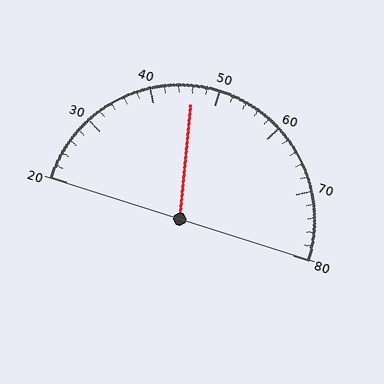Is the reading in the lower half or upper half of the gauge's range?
The reading is in the lower half of the range (20 to 80).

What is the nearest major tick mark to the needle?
The nearest major tick mark is 50.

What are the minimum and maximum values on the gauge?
The gauge ranges from 20 to 80.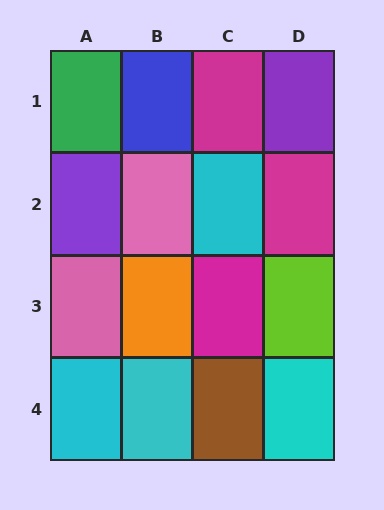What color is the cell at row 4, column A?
Cyan.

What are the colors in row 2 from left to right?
Purple, pink, cyan, magenta.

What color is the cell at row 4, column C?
Brown.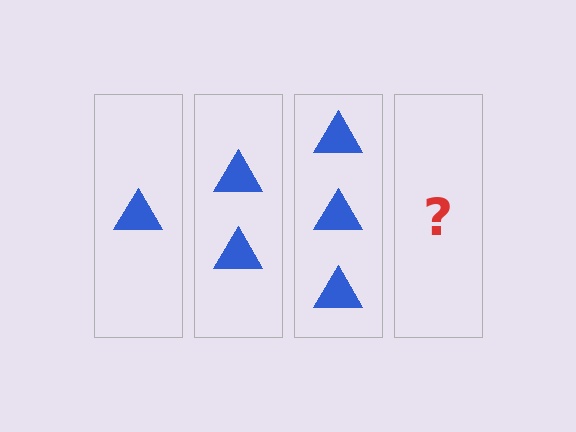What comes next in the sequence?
The next element should be 4 triangles.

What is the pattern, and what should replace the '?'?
The pattern is that each step adds one more triangle. The '?' should be 4 triangles.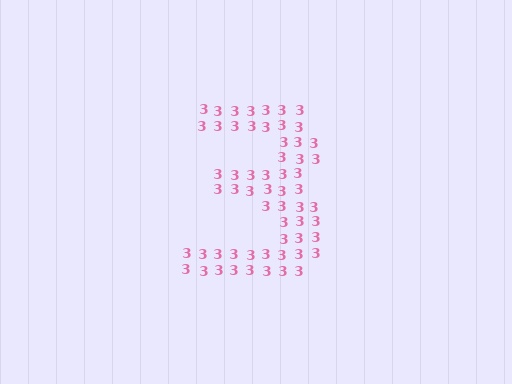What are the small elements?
The small elements are digit 3's.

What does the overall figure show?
The overall figure shows the digit 3.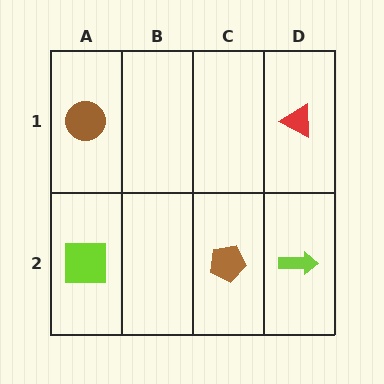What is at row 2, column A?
A lime square.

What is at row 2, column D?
A lime arrow.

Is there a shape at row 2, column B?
No, that cell is empty.